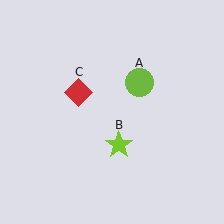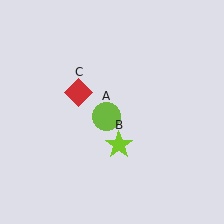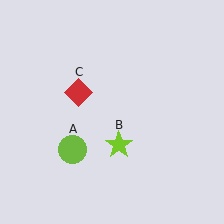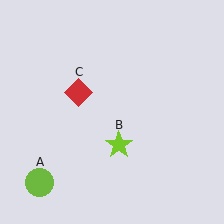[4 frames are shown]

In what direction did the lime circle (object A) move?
The lime circle (object A) moved down and to the left.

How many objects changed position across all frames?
1 object changed position: lime circle (object A).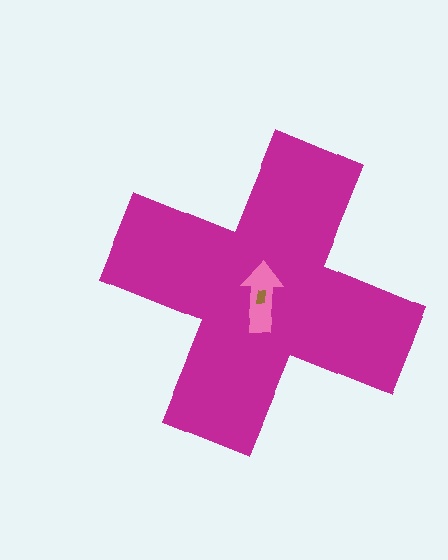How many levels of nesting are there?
3.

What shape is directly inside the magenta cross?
The pink arrow.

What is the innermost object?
The brown rectangle.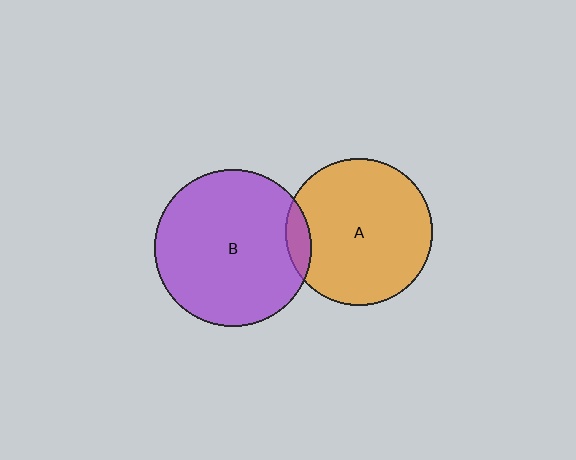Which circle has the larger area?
Circle B (purple).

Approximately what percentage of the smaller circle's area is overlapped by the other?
Approximately 10%.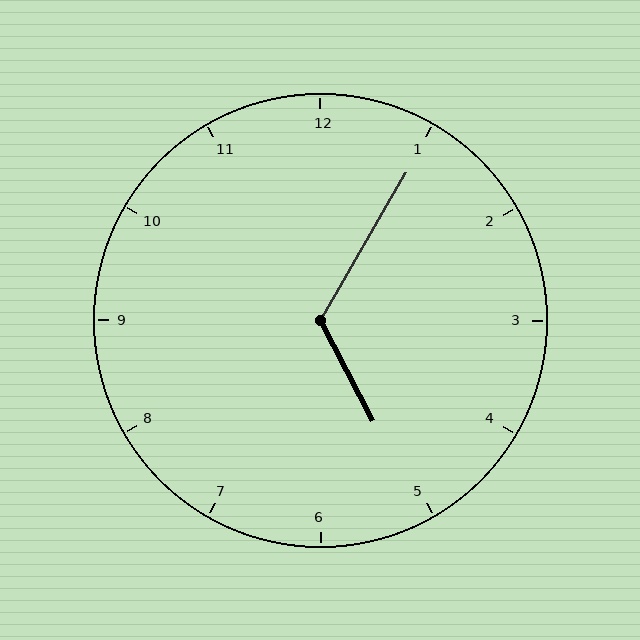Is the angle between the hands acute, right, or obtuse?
It is obtuse.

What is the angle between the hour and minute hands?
Approximately 122 degrees.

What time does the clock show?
5:05.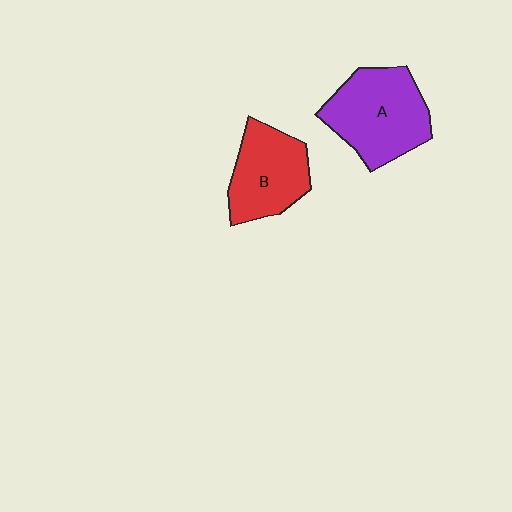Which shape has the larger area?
Shape A (purple).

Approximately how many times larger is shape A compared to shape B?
Approximately 1.3 times.